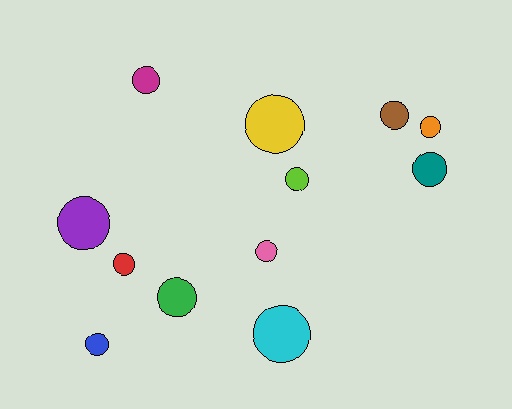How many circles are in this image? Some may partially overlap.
There are 12 circles.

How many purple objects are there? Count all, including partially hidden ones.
There is 1 purple object.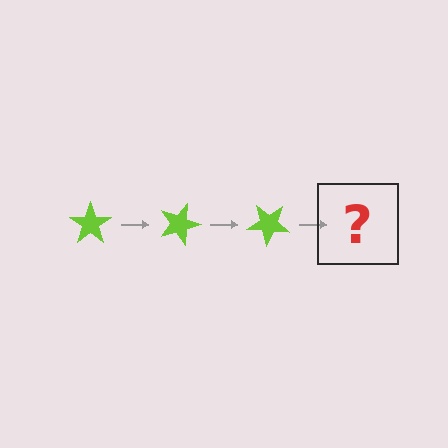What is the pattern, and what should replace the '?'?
The pattern is that the star rotates 20 degrees each step. The '?' should be a lime star rotated 60 degrees.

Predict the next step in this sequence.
The next step is a lime star rotated 60 degrees.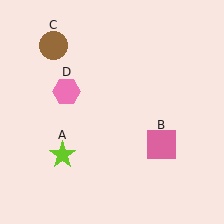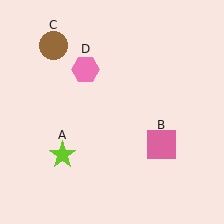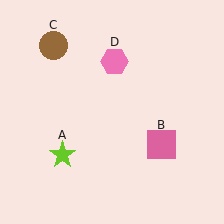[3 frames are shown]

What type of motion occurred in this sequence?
The pink hexagon (object D) rotated clockwise around the center of the scene.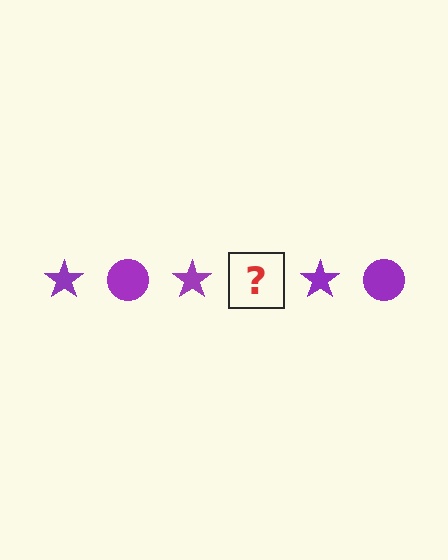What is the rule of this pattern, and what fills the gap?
The rule is that the pattern cycles through star, circle shapes in purple. The gap should be filled with a purple circle.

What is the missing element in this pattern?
The missing element is a purple circle.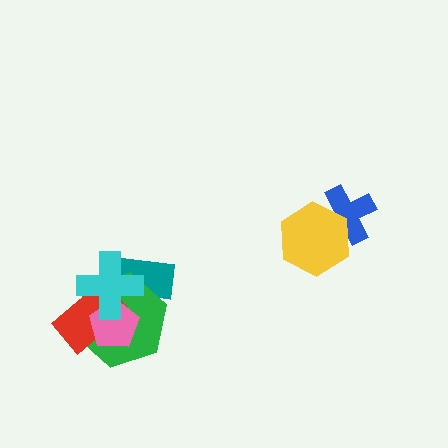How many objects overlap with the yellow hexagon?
1 object overlaps with the yellow hexagon.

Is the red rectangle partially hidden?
Yes, it is partially covered by another shape.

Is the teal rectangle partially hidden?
Yes, it is partially covered by another shape.